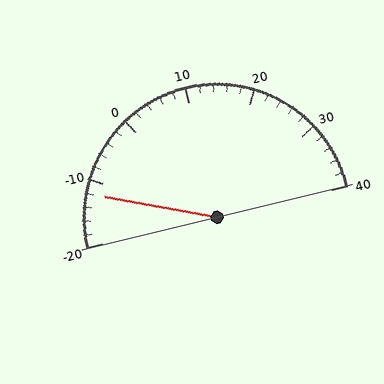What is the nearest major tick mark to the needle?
The nearest major tick mark is -10.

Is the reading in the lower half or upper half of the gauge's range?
The reading is in the lower half of the range (-20 to 40).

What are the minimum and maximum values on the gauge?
The gauge ranges from -20 to 40.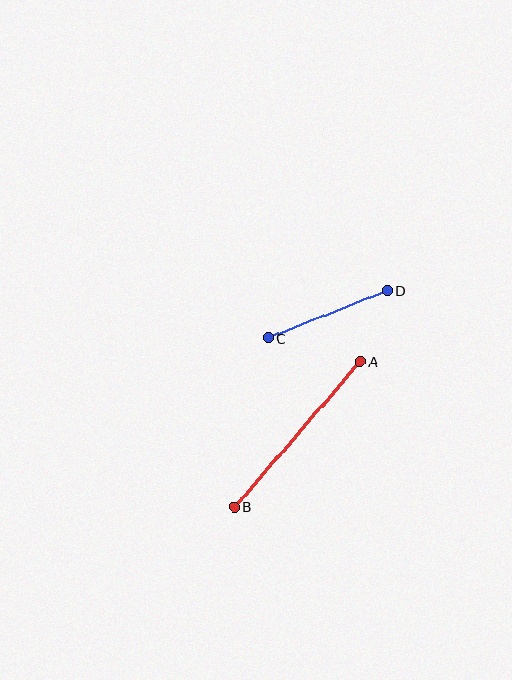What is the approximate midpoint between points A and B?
The midpoint is at approximately (297, 434) pixels.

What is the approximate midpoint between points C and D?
The midpoint is at approximately (328, 315) pixels.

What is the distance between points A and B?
The distance is approximately 192 pixels.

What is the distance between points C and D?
The distance is approximately 129 pixels.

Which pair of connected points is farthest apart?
Points A and B are farthest apart.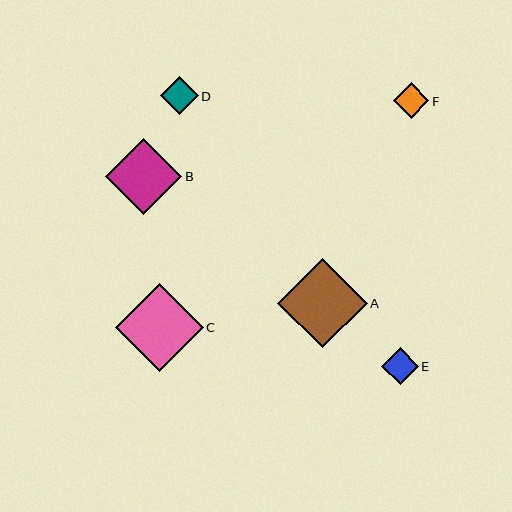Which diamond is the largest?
Diamond A is the largest with a size of approximately 90 pixels.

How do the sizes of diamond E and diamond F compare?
Diamond E and diamond F are approximately the same size.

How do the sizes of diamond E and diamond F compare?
Diamond E and diamond F are approximately the same size.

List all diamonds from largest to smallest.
From largest to smallest: A, C, B, D, E, F.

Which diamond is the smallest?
Diamond F is the smallest with a size of approximately 35 pixels.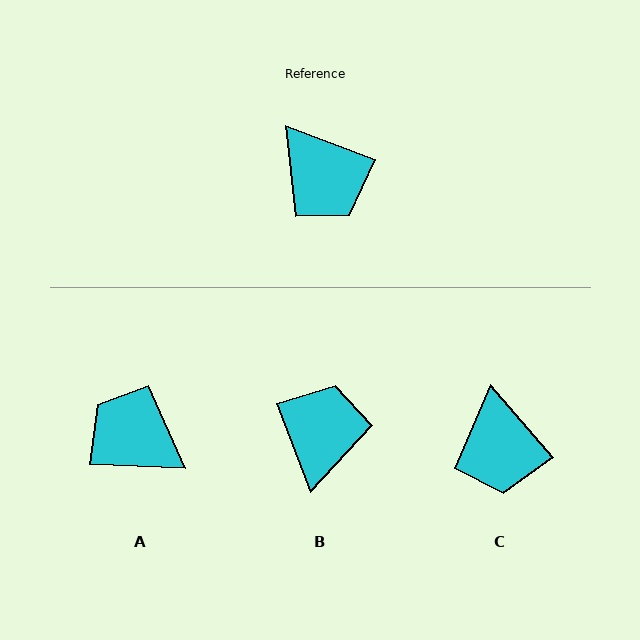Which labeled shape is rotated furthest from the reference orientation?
A, about 162 degrees away.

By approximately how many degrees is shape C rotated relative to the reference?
Approximately 29 degrees clockwise.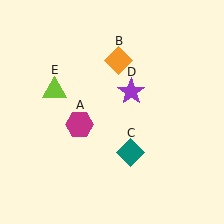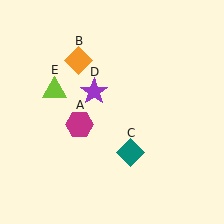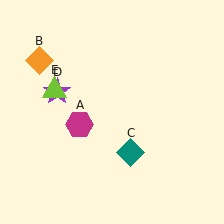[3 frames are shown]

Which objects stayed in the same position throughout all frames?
Magenta hexagon (object A) and teal diamond (object C) and lime triangle (object E) remained stationary.